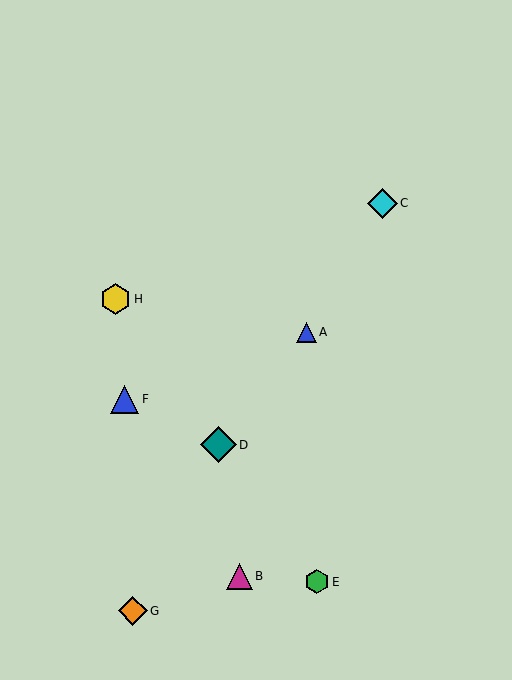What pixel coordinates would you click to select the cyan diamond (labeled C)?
Click at (382, 203) to select the cyan diamond C.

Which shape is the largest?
The teal diamond (labeled D) is the largest.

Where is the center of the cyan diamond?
The center of the cyan diamond is at (382, 203).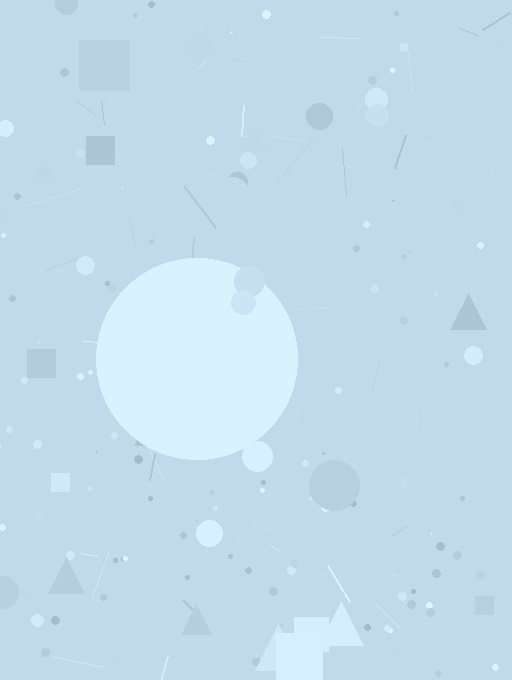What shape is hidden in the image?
A circle is hidden in the image.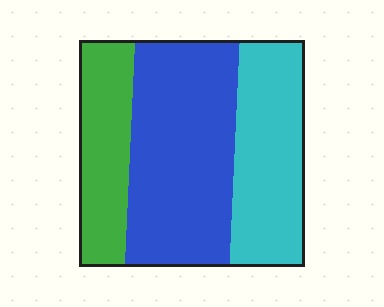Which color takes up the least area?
Green, at roughly 25%.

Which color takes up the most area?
Blue, at roughly 45%.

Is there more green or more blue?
Blue.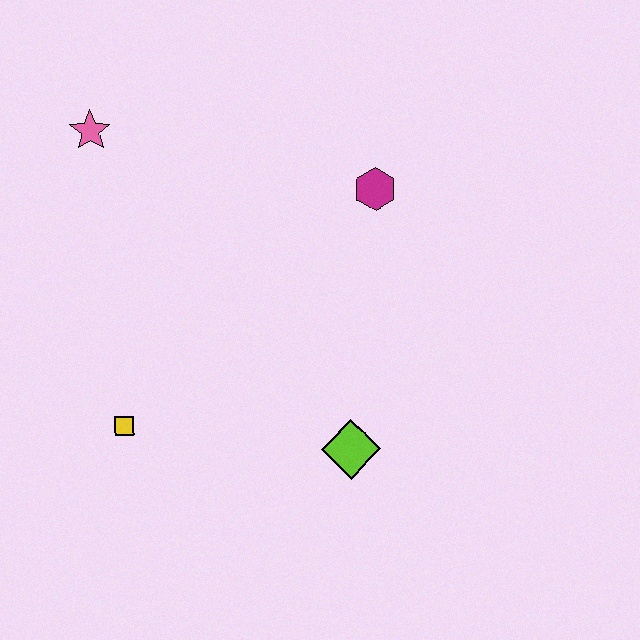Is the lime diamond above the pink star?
No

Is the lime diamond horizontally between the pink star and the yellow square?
No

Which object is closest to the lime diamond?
The yellow square is closest to the lime diamond.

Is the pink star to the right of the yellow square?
No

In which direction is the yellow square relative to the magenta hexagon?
The yellow square is to the left of the magenta hexagon.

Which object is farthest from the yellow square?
The magenta hexagon is farthest from the yellow square.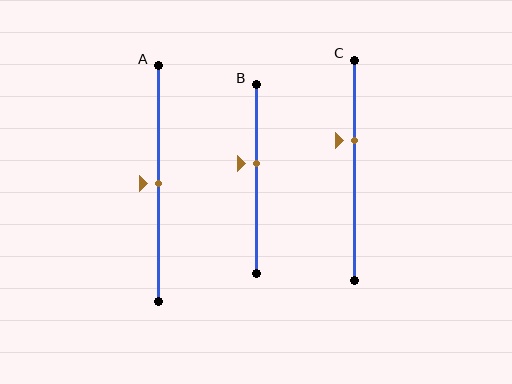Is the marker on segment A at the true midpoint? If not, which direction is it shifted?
Yes, the marker on segment A is at the true midpoint.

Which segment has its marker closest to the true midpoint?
Segment A has its marker closest to the true midpoint.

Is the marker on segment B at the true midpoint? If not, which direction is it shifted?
No, the marker on segment B is shifted upward by about 8% of the segment length.